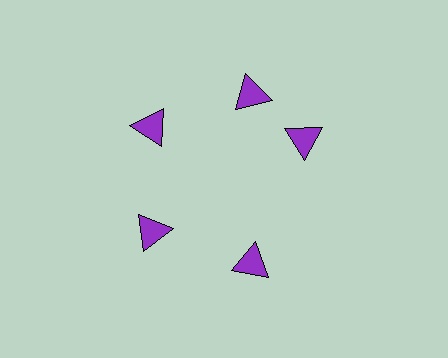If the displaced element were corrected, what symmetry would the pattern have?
It would have 5-fold rotational symmetry — the pattern would map onto itself every 72 degrees.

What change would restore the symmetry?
The symmetry would be restored by rotating it back into even spacing with its neighbors so that all 5 triangles sit at equal angles and equal distance from the center.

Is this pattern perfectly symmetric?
No. The 5 purple triangles are arranged in a ring, but one element near the 3 o'clock position is rotated out of alignment along the ring, breaking the 5-fold rotational symmetry.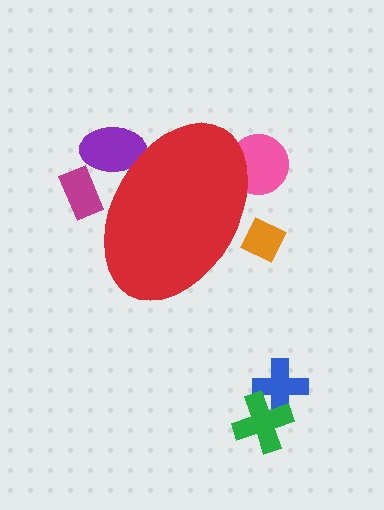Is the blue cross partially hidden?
No, the blue cross is fully visible.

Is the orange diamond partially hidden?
Yes, the orange diamond is partially hidden behind the red ellipse.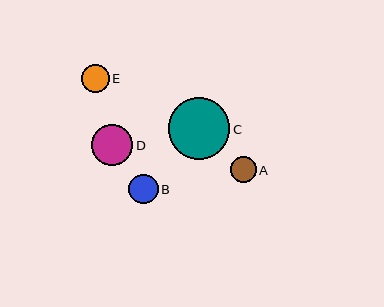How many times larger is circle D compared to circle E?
Circle D is approximately 1.5 times the size of circle E.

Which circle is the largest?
Circle C is the largest with a size of approximately 62 pixels.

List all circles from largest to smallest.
From largest to smallest: C, D, B, E, A.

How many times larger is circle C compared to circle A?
Circle C is approximately 2.4 times the size of circle A.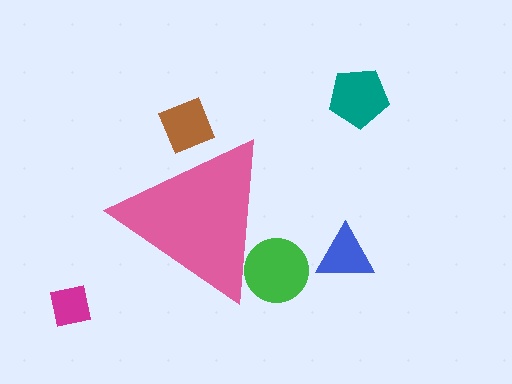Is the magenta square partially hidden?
No, the magenta square is fully visible.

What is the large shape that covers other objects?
A pink triangle.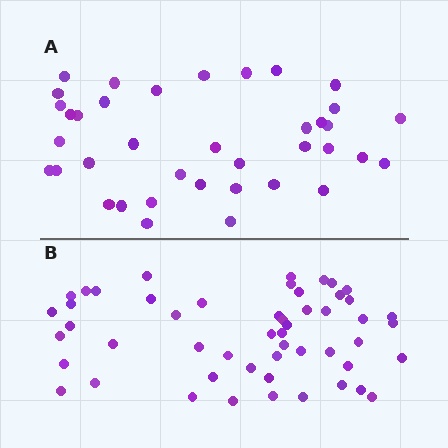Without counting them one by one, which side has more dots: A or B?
Region B (the bottom region) has more dots.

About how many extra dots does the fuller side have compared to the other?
Region B has approximately 15 more dots than region A.